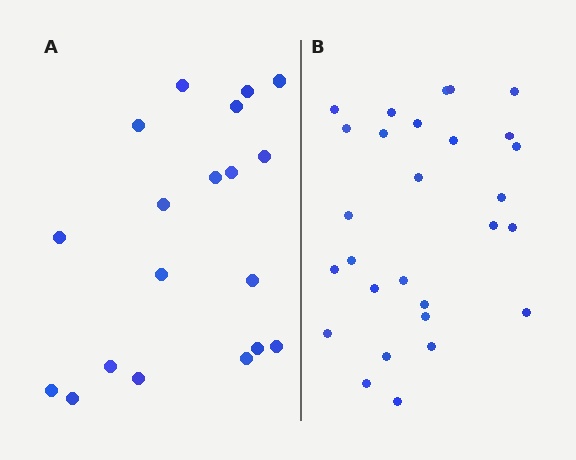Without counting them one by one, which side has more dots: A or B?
Region B (the right region) has more dots.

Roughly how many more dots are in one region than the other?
Region B has roughly 8 or so more dots than region A.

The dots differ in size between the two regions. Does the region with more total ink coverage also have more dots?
No. Region A has more total ink coverage because its dots are larger, but region B actually contains more individual dots. Total area can be misleading — the number of items is what matters here.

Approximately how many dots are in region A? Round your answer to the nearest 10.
About 20 dots. (The exact count is 19, which rounds to 20.)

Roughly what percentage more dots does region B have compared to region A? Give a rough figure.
About 45% more.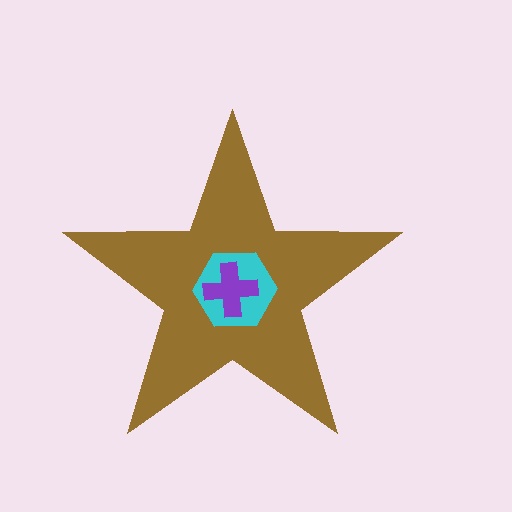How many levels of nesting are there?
3.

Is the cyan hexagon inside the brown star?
Yes.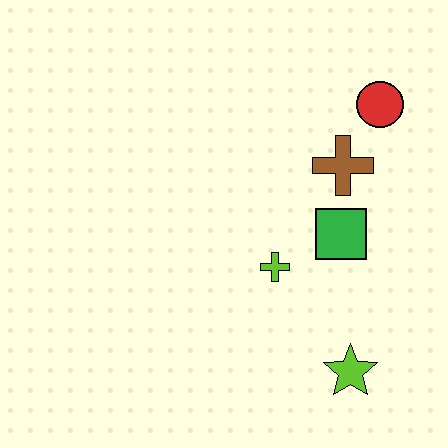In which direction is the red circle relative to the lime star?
The red circle is above the lime star.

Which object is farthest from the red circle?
The lime star is farthest from the red circle.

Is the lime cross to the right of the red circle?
No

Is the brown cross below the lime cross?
No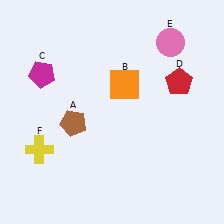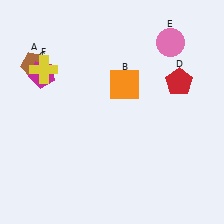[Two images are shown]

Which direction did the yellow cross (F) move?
The yellow cross (F) moved up.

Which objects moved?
The objects that moved are: the brown pentagon (A), the yellow cross (F).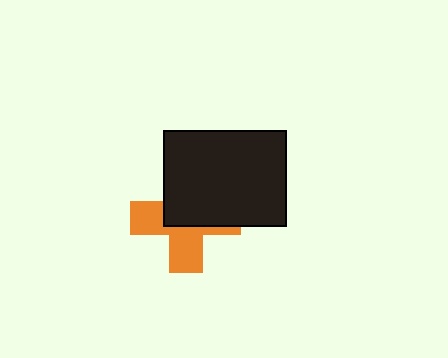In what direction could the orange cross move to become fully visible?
The orange cross could move toward the lower-left. That would shift it out from behind the black rectangle entirely.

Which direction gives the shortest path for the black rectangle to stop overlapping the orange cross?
Moving toward the upper-right gives the shortest separation.